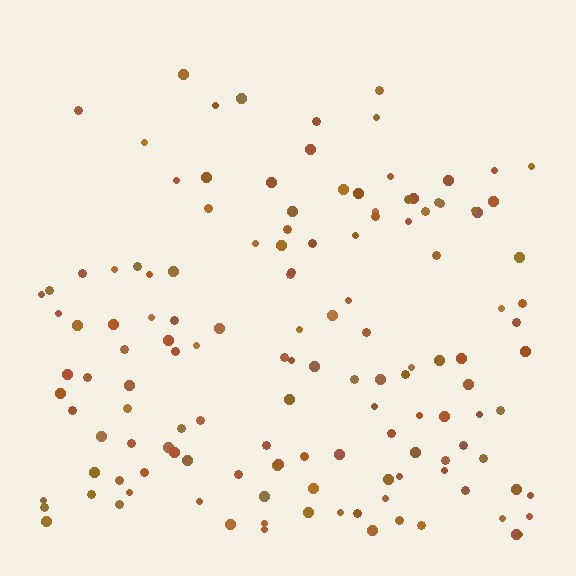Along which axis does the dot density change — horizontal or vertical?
Vertical.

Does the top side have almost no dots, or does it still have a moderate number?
Still a moderate number, just noticeably fewer than the bottom.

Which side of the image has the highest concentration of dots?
The bottom.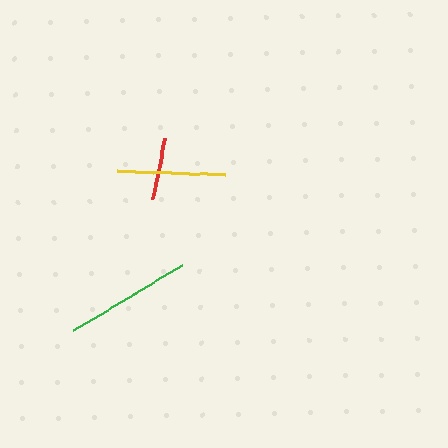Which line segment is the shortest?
The red line is the shortest at approximately 62 pixels.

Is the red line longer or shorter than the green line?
The green line is longer than the red line.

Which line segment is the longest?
The green line is the longest at approximately 126 pixels.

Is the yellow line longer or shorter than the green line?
The green line is longer than the yellow line.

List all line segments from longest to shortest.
From longest to shortest: green, yellow, red.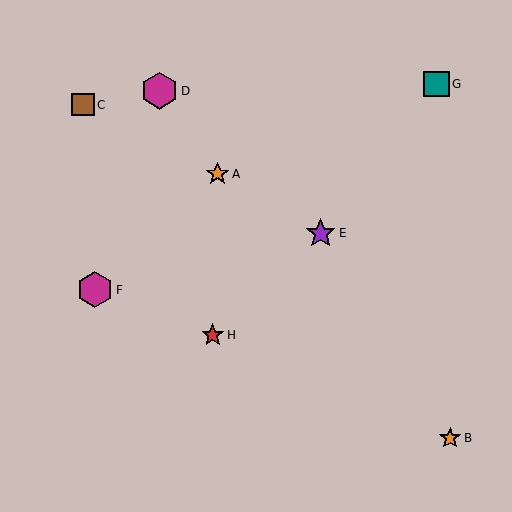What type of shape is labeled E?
Shape E is a purple star.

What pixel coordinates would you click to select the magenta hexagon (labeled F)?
Click at (95, 290) to select the magenta hexagon F.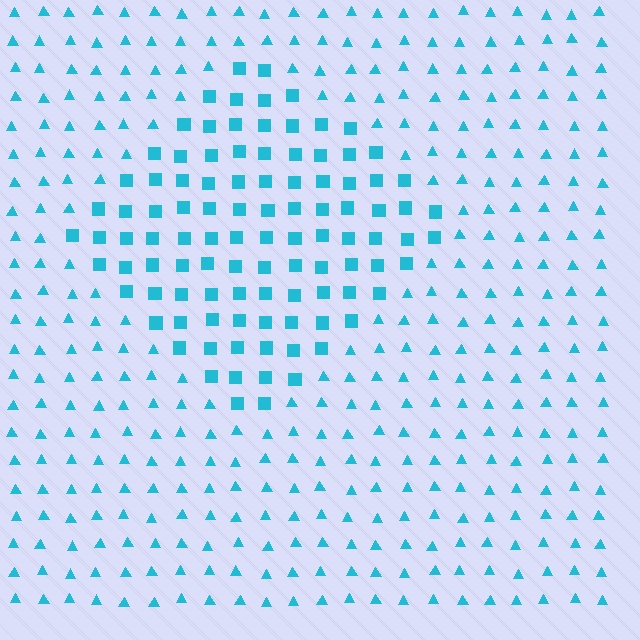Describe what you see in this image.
The image is filled with small cyan elements arranged in a uniform grid. A diamond-shaped region contains squares, while the surrounding area contains triangles. The boundary is defined purely by the change in element shape.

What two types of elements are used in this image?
The image uses squares inside the diamond region and triangles outside it.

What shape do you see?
I see a diamond.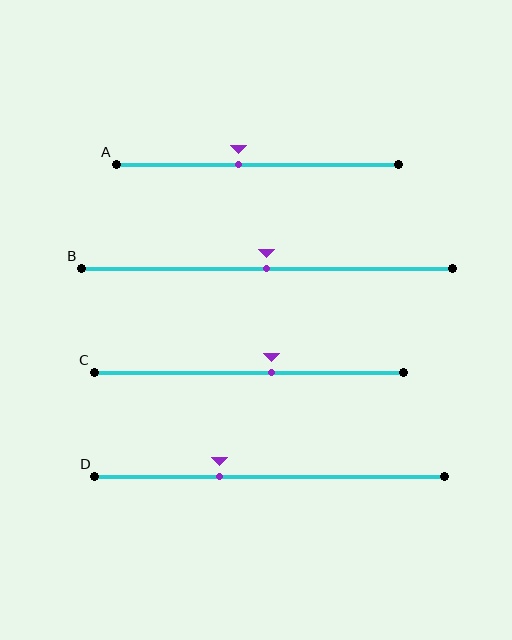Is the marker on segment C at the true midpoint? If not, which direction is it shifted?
No, the marker on segment C is shifted to the right by about 7% of the segment length.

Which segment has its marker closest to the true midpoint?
Segment B has its marker closest to the true midpoint.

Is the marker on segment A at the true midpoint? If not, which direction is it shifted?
No, the marker on segment A is shifted to the left by about 7% of the segment length.